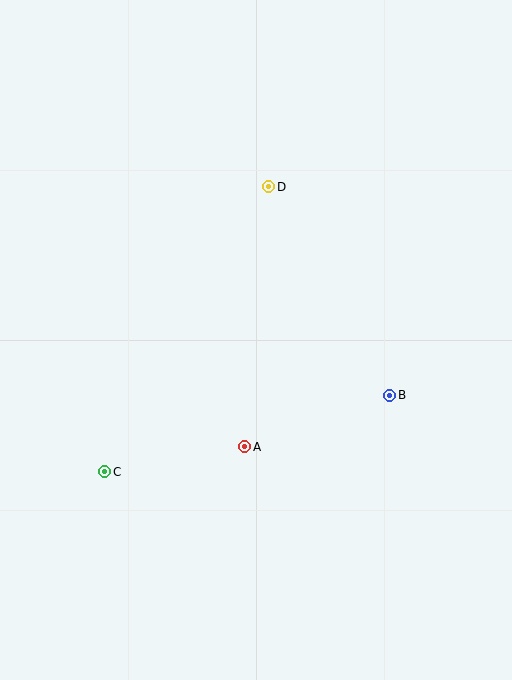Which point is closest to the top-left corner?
Point D is closest to the top-left corner.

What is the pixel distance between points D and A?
The distance between D and A is 261 pixels.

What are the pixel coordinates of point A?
Point A is at (245, 447).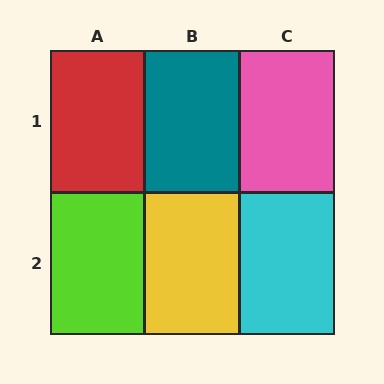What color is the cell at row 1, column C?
Pink.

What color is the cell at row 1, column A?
Red.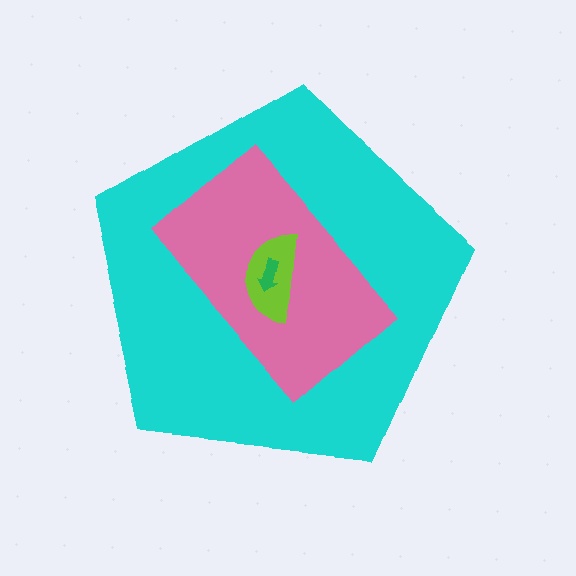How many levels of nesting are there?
4.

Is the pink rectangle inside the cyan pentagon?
Yes.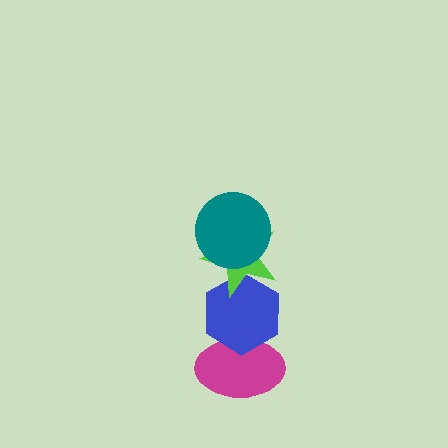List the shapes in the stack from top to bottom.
From top to bottom: the teal circle, the lime star, the blue hexagon, the magenta ellipse.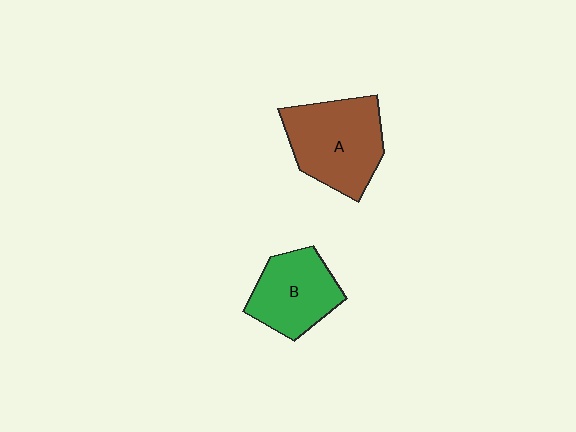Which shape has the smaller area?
Shape B (green).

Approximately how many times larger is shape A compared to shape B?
Approximately 1.3 times.